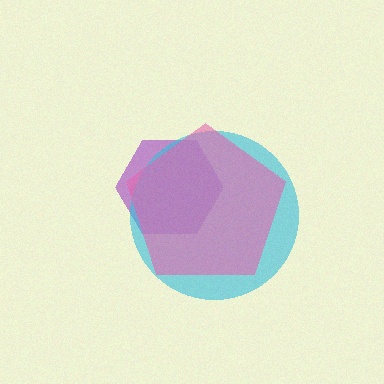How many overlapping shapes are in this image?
There are 3 overlapping shapes in the image.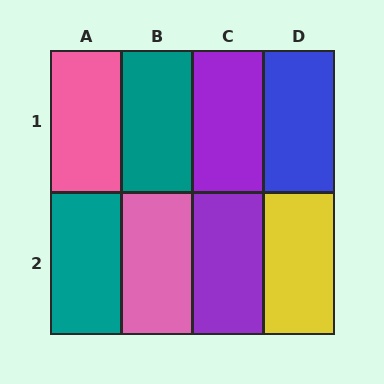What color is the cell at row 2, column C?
Purple.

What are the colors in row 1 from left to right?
Pink, teal, purple, blue.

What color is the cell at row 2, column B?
Pink.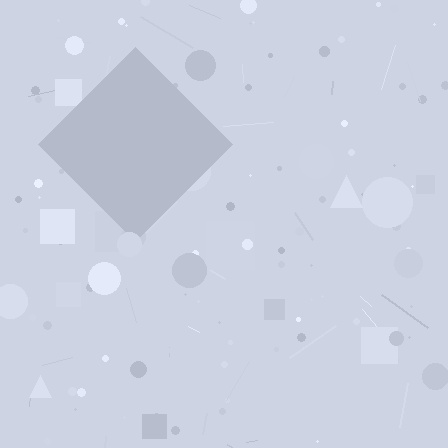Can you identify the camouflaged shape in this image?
The camouflaged shape is a diamond.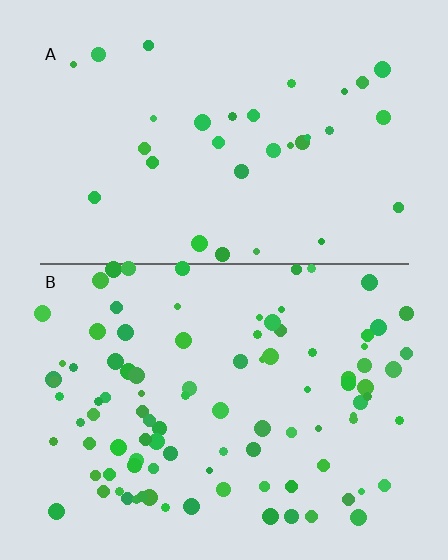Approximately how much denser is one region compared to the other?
Approximately 3.0× — region B over region A.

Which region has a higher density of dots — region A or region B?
B (the bottom).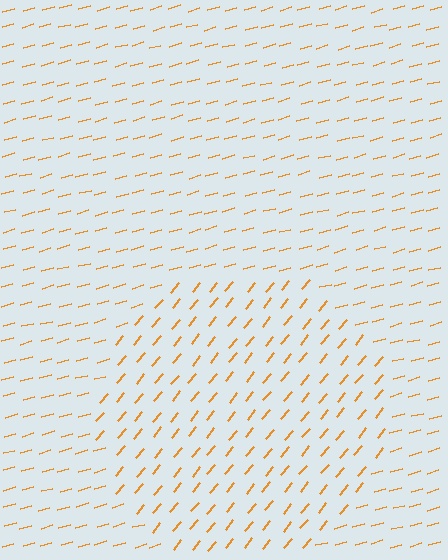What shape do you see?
I see a circle.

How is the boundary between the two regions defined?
The boundary is defined purely by a change in line orientation (approximately 35 degrees difference). All lines are the same color and thickness.